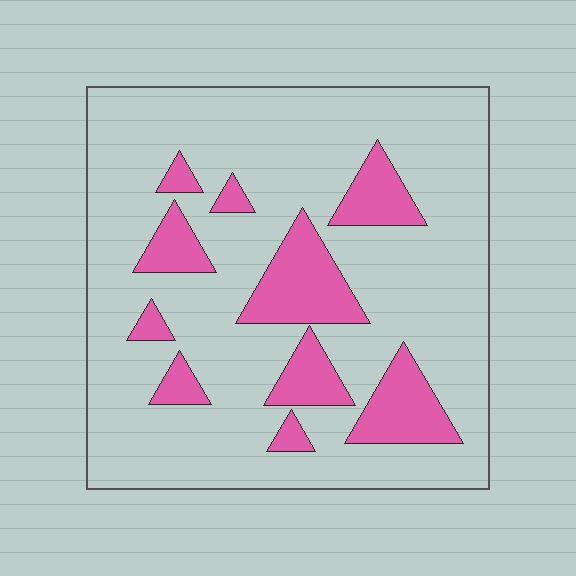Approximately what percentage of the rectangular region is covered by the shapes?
Approximately 20%.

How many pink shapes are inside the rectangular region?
10.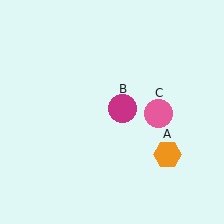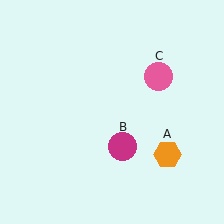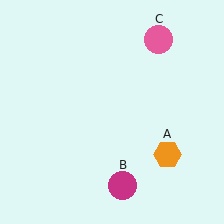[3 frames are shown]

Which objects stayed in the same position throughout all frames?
Orange hexagon (object A) remained stationary.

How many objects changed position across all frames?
2 objects changed position: magenta circle (object B), pink circle (object C).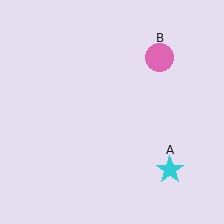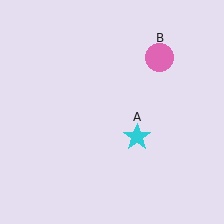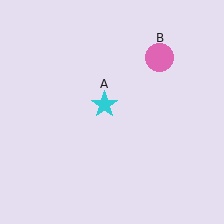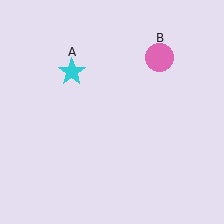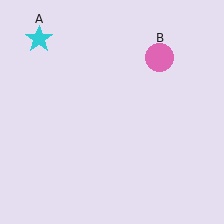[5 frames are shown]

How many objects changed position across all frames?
1 object changed position: cyan star (object A).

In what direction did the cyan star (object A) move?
The cyan star (object A) moved up and to the left.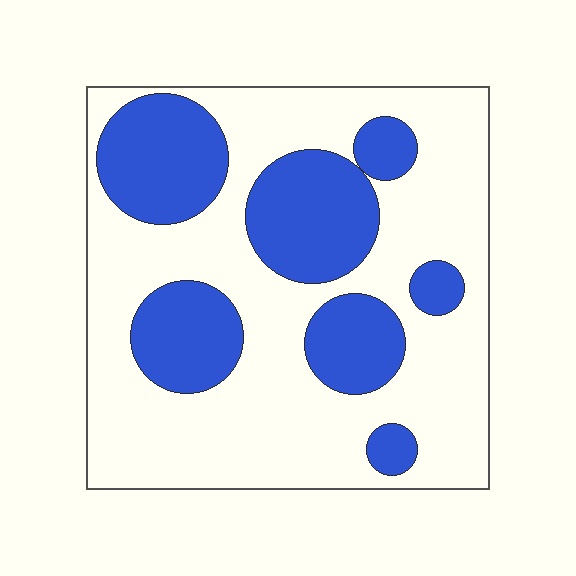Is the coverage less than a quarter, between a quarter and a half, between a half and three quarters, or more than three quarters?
Between a quarter and a half.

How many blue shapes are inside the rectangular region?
7.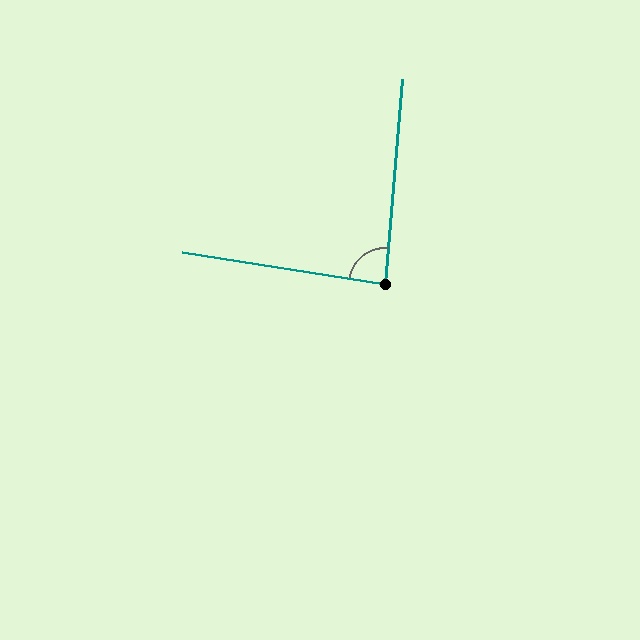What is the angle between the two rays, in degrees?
Approximately 86 degrees.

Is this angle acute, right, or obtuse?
It is approximately a right angle.